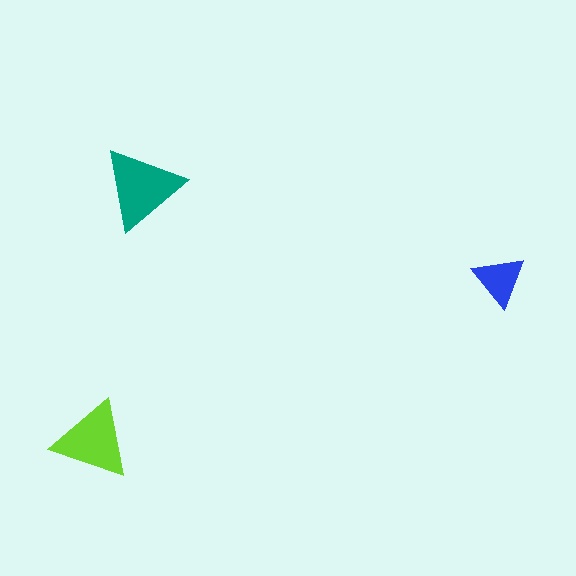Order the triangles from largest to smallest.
the teal one, the lime one, the blue one.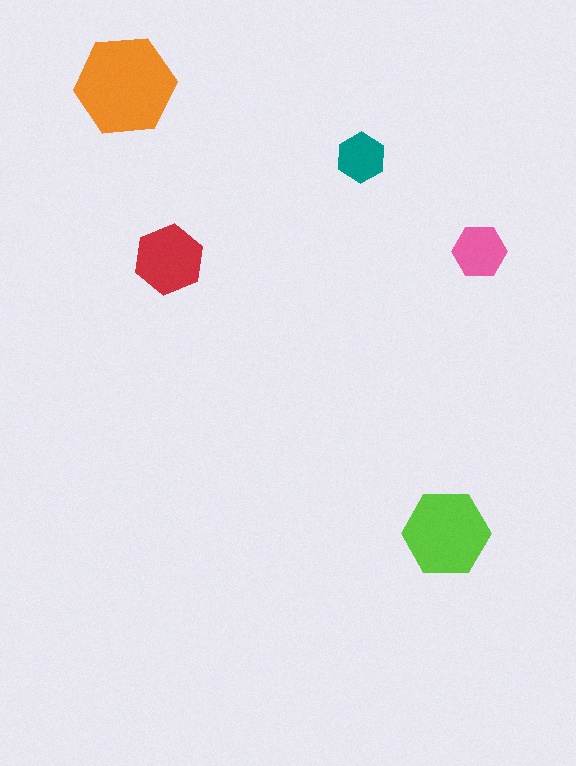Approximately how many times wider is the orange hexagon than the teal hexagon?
About 2 times wider.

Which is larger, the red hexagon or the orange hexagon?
The orange one.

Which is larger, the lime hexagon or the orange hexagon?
The orange one.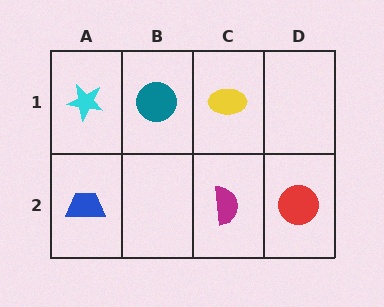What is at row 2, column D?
A red circle.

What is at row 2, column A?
A blue trapezoid.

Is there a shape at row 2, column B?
No, that cell is empty.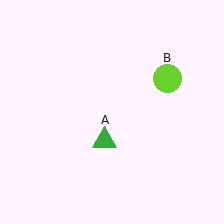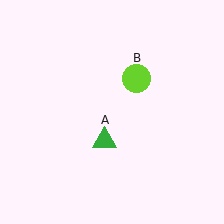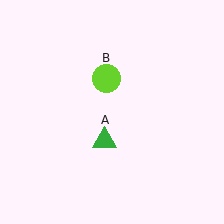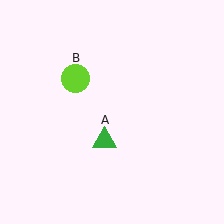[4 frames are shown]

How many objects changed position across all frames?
1 object changed position: lime circle (object B).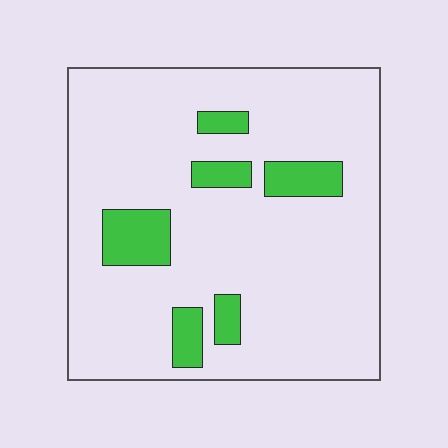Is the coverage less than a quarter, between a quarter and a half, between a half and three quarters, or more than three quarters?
Less than a quarter.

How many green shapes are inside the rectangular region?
6.